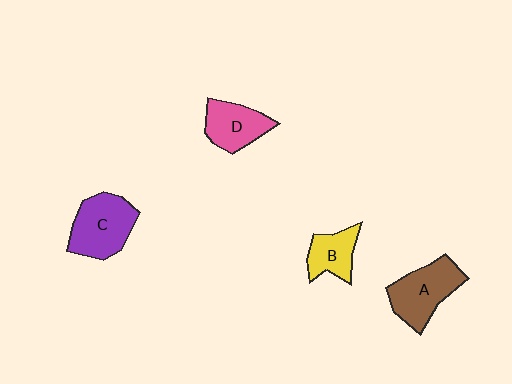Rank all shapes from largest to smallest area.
From largest to smallest: C (purple), A (brown), D (pink), B (yellow).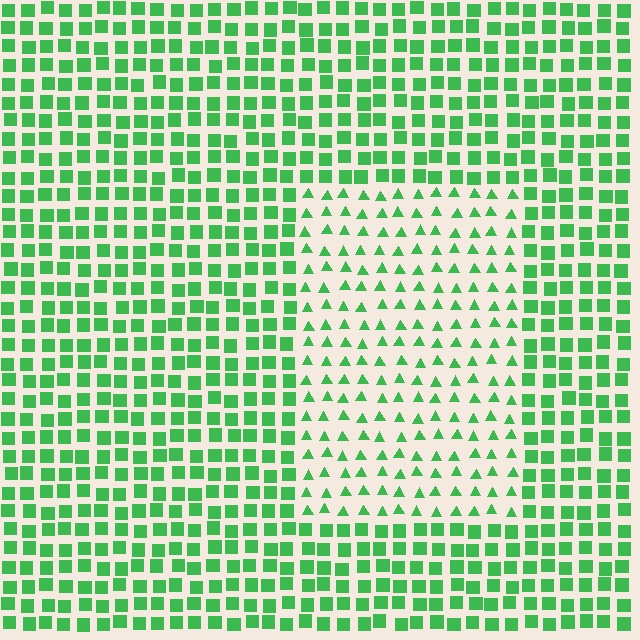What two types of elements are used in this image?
The image uses triangles inside the rectangle region and squares outside it.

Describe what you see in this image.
The image is filled with small green elements arranged in a uniform grid. A rectangle-shaped region contains triangles, while the surrounding area contains squares. The boundary is defined purely by the change in element shape.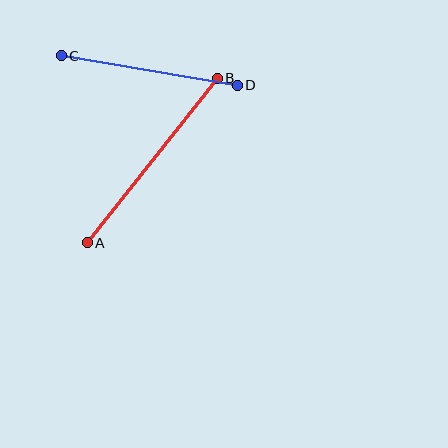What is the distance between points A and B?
The distance is approximately 209 pixels.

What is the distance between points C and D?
The distance is approximately 179 pixels.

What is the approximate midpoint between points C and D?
The midpoint is at approximately (149, 71) pixels.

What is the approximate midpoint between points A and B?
The midpoint is at approximately (152, 160) pixels.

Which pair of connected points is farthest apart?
Points A and B are farthest apart.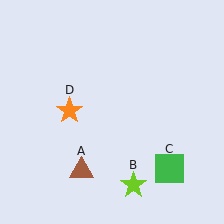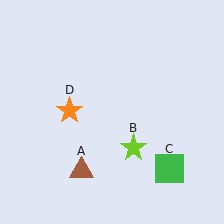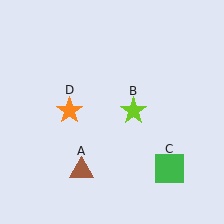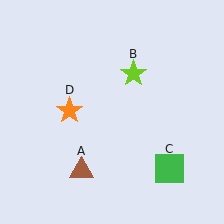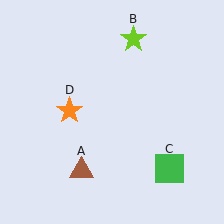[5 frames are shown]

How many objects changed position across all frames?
1 object changed position: lime star (object B).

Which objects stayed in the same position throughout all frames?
Brown triangle (object A) and green square (object C) and orange star (object D) remained stationary.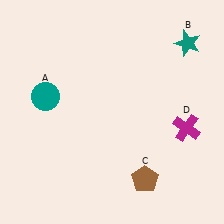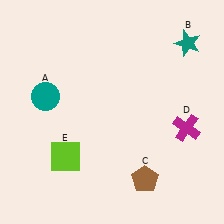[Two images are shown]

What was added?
A lime square (E) was added in Image 2.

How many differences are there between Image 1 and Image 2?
There is 1 difference between the two images.